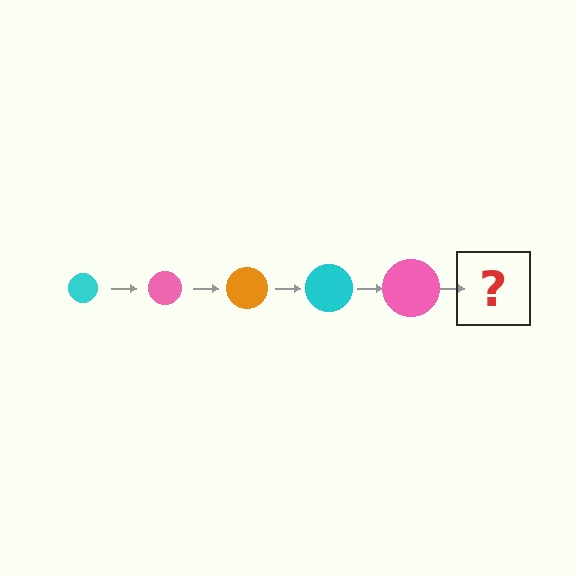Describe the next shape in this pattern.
It should be an orange circle, larger than the previous one.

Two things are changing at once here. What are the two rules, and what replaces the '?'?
The two rules are that the circle grows larger each step and the color cycles through cyan, pink, and orange. The '?' should be an orange circle, larger than the previous one.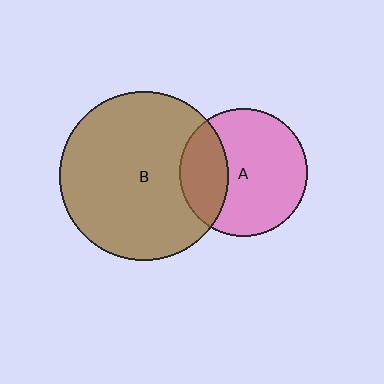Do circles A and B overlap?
Yes.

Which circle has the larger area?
Circle B (brown).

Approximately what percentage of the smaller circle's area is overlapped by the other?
Approximately 30%.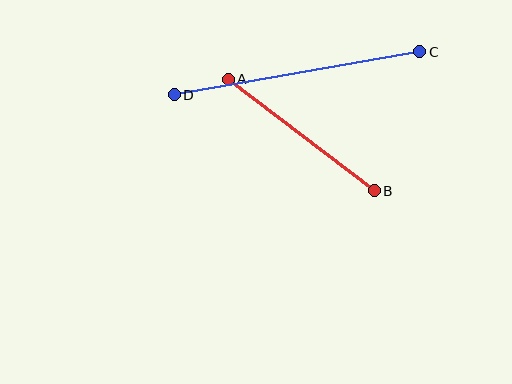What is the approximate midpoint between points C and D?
The midpoint is at approximately (297, 73) pixels.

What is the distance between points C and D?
The distance is approximately 250 pixels.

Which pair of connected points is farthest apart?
Points C and D are farthest apart.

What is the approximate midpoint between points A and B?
The midpoint is at approximately (301, 135) pixels.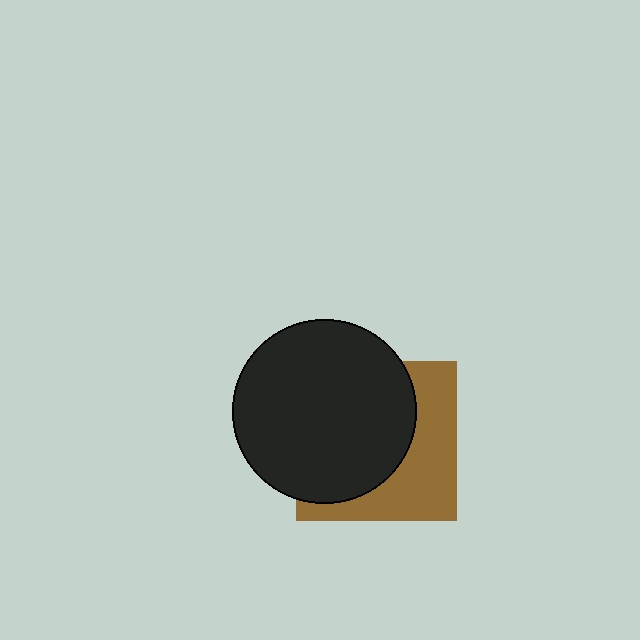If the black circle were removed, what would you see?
You would see the complete brown square.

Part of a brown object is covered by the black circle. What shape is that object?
It is a square.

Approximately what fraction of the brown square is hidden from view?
Roughly 59% of the brown square is hidden behind the black circle.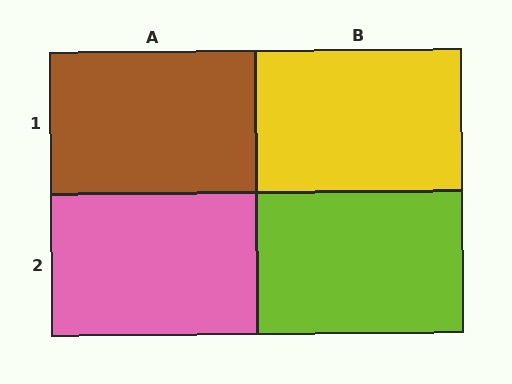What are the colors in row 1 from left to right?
Brown, yellow.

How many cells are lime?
1 cell is lime.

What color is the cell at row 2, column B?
Lime.